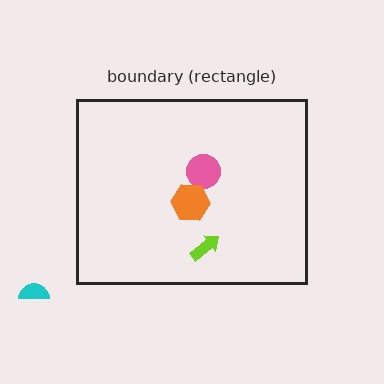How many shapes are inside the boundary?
3 inside, 1 outside.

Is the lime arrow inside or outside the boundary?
Inside.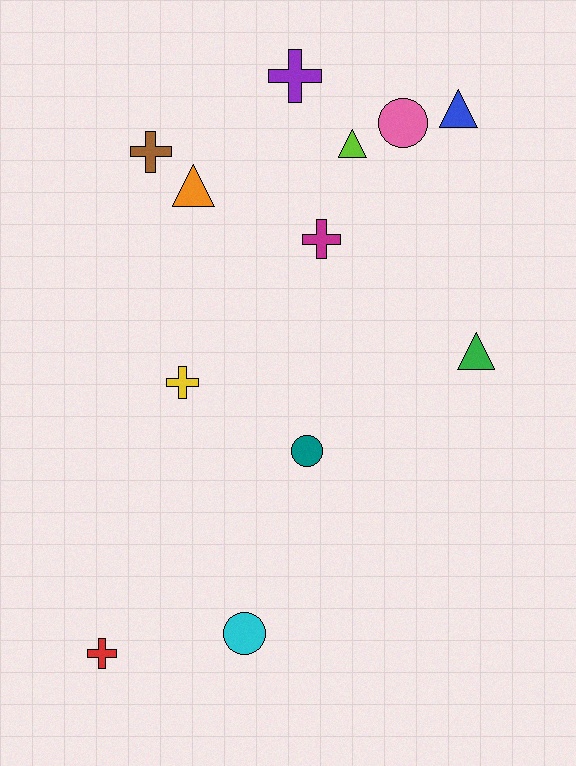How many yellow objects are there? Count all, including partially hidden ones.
There is 1 yellow object.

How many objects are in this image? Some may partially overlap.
There are 12 objects.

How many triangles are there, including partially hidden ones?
There are 4 triangles.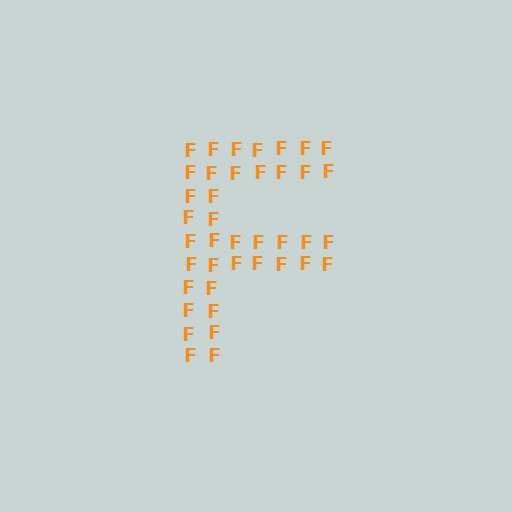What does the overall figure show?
The overall figure shows the letter F.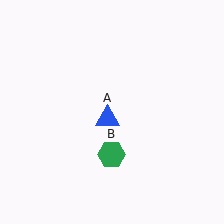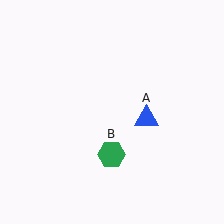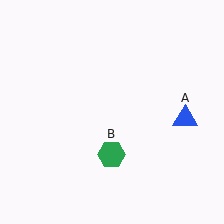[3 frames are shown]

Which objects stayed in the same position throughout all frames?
Green hexagon (object B) remained stationary.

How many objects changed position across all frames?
1 object changed position: blue triangle (object A).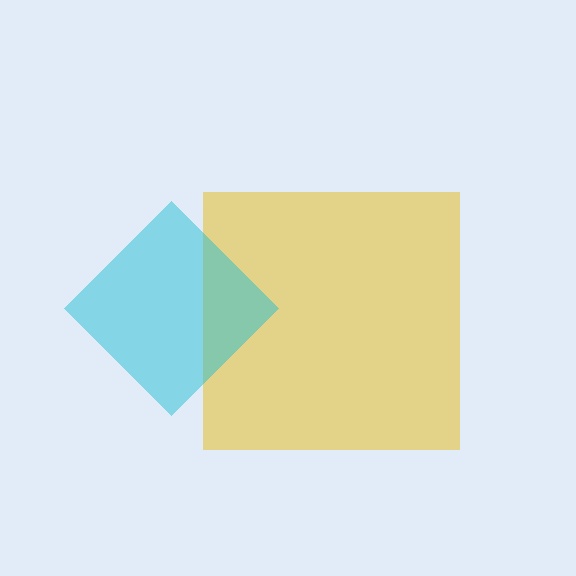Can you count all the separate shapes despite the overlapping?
Yes, there are 2 separate shapes.